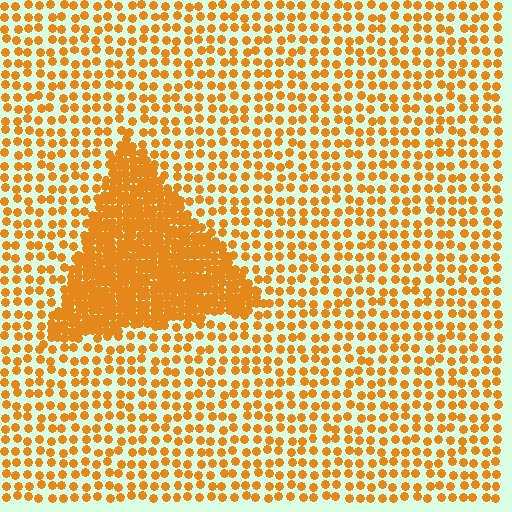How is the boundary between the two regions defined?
The boundary is defined by a change in element density (approximately 2.8x ratio). All elements are the same color, size, and shape.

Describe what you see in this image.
The image contains small orange elements arranged at two different densities. A triangle-shaped region is visible where the elements are more densely packed than the surrounding area.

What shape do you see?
I see a triangle.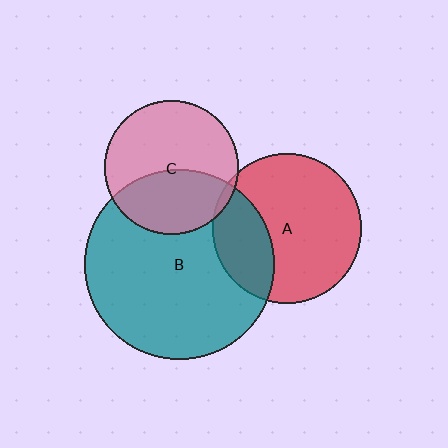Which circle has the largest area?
Circle B (teal).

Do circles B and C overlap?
Yes.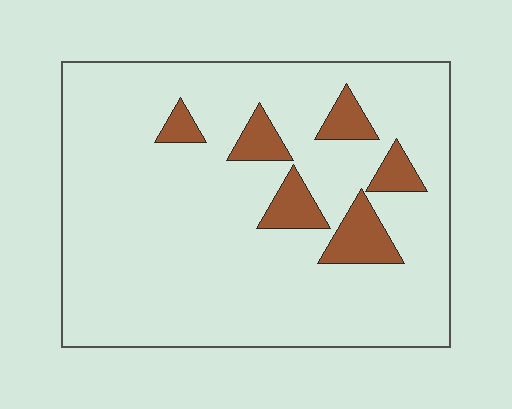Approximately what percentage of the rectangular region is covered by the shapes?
Approximately 10%.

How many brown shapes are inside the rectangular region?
6.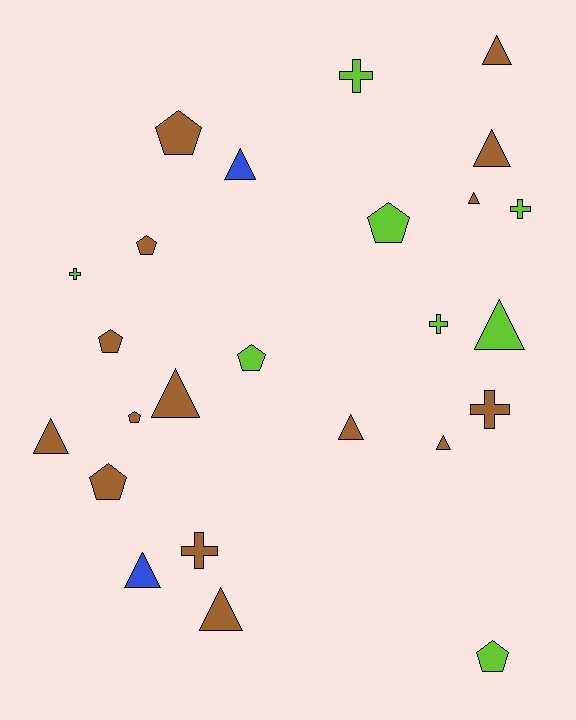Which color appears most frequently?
Brown, with 15 objects.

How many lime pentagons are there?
There are 3 lime pentagons.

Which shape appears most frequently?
Triangle, with 11 objects.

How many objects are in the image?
There are 25 objects.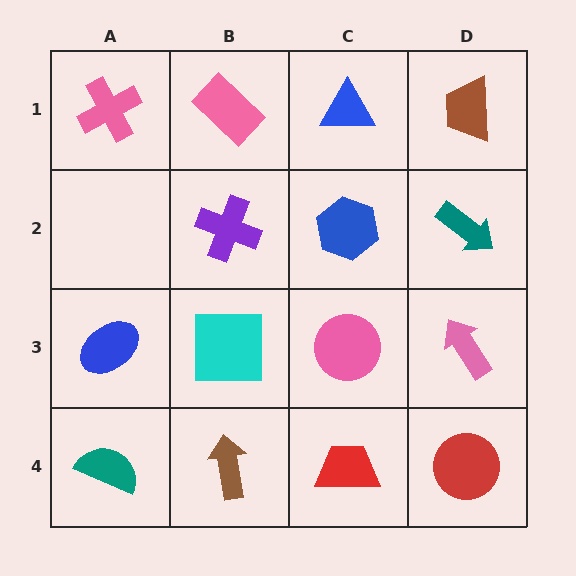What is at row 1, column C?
A blue triangle.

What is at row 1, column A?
A pink cross.